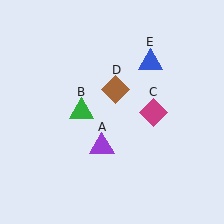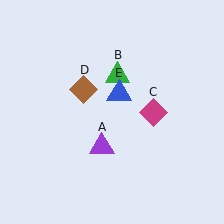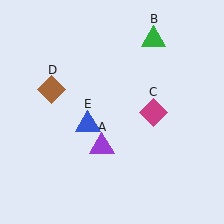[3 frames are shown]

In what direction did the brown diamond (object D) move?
The brown diamond (object D) moved left.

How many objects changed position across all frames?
3 objects changed position: green triangle (object B), brown diamond (object D), blue triangle (object E).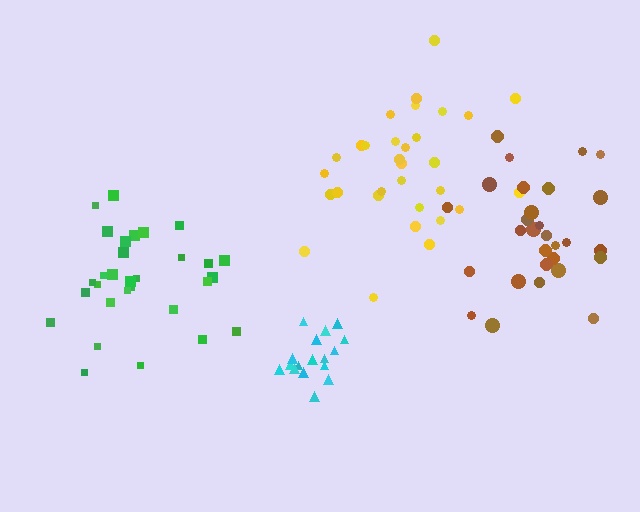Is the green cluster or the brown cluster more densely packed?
Green.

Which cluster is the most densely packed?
Cyan.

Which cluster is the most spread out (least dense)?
Yellow.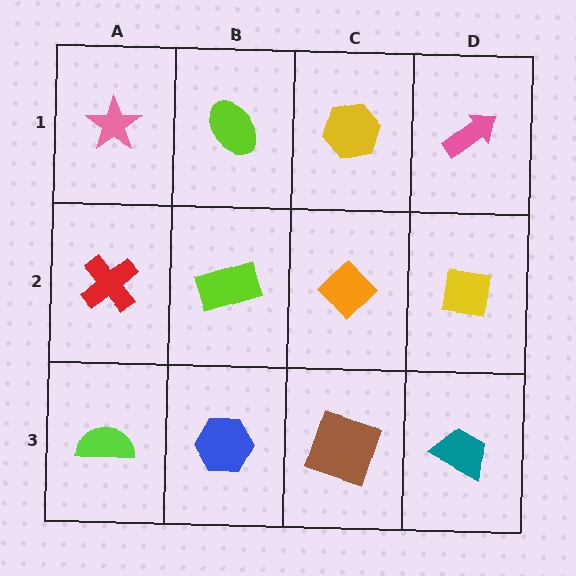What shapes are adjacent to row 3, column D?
A yellow square (row 2, column D), a brown square (row 3, column C).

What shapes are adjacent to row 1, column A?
A red cross (row 2, column A), a lime ellipse (row 1, column B).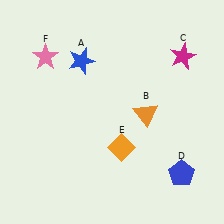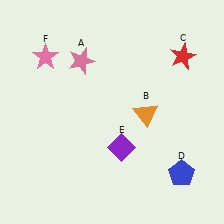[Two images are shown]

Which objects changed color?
A changed from blue to pink. C changed from magenta to red. E changed from orange to purple.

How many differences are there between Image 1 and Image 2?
There are 3 differences between the two images.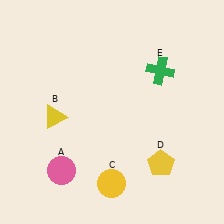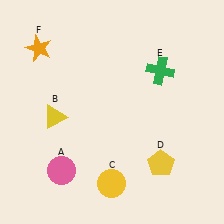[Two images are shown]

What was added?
An orange star (F) was added in Image 2.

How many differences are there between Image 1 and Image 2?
There is 1 difference between the two images.